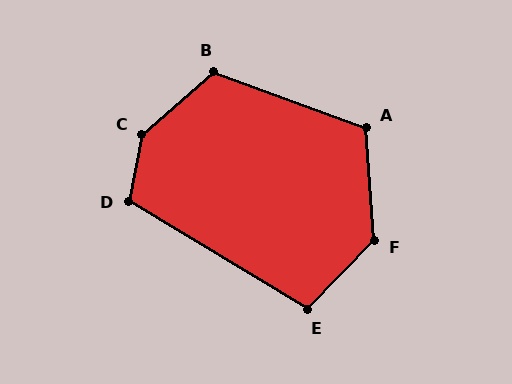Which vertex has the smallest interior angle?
E, at approximately 103 degrees.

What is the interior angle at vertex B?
Approximately 118 degrees (obtuse).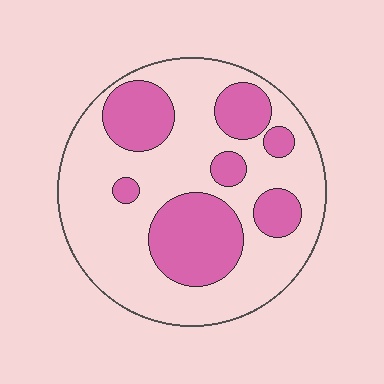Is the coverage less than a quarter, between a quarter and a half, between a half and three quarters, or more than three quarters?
Between a quarter and a half.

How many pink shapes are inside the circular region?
7.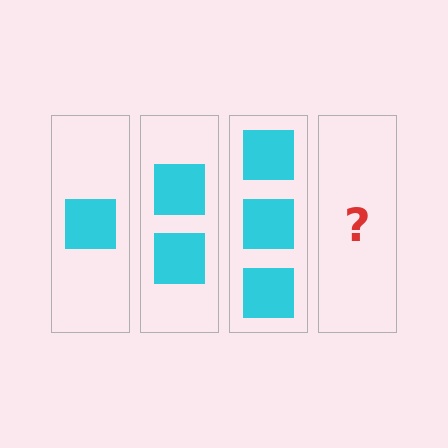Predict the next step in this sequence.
The next step is 4 squares.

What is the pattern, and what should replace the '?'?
The pattern is that each step adds one more square. The '?' should be 4 squares.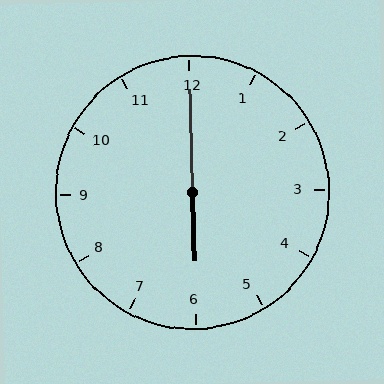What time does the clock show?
6:00.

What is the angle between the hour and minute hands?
Approximately 180 degrees.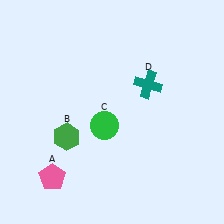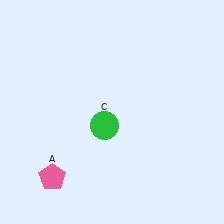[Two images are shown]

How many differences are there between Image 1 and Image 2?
There are 2 differences between the two images.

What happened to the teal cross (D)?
The teal cross (D) was removed in Image 2. It was in the top-right area of Image 1.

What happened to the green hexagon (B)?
The green hexagon (B) was removed in Image 2. It was in the bottom-left area of Image 1.